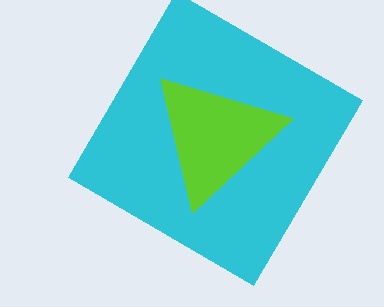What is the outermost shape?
The cyan diamond.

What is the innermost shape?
The lime triangle.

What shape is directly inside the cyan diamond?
The lime triangle.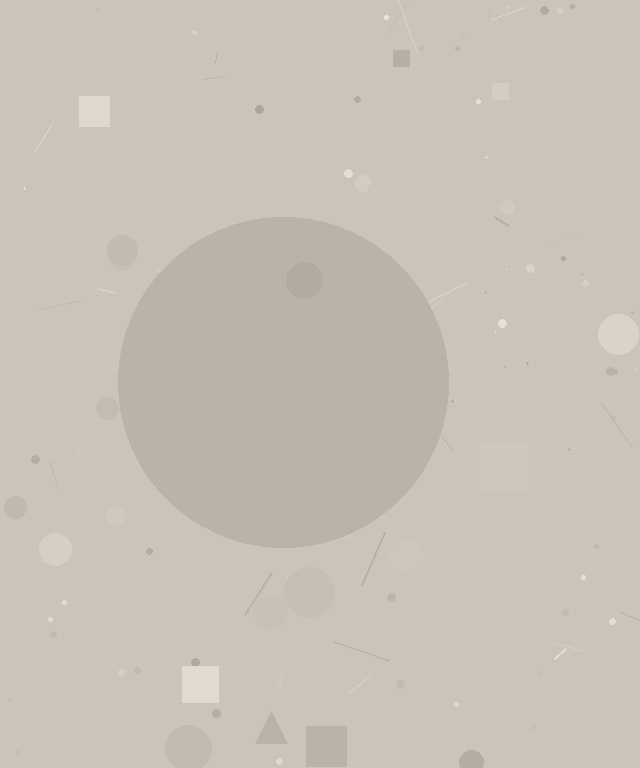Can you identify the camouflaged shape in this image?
The camouflaged shape is a circle.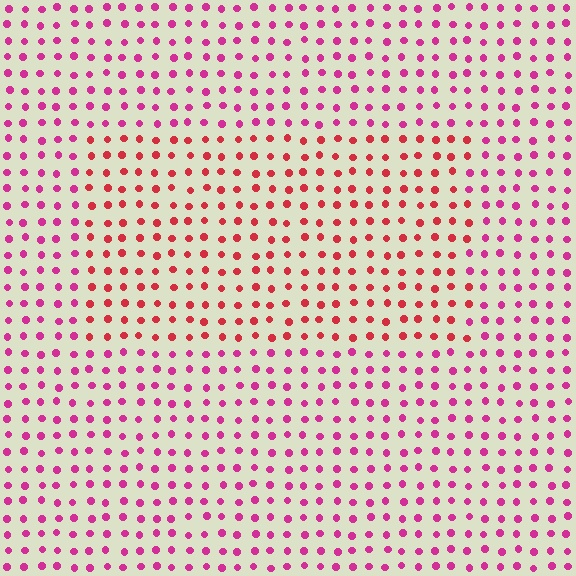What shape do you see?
I see a rectangle.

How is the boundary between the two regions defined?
The boundary is defined purely by a slight shift in hue (about 33 degrees). Spacing, size, and orientation are identical on both sides.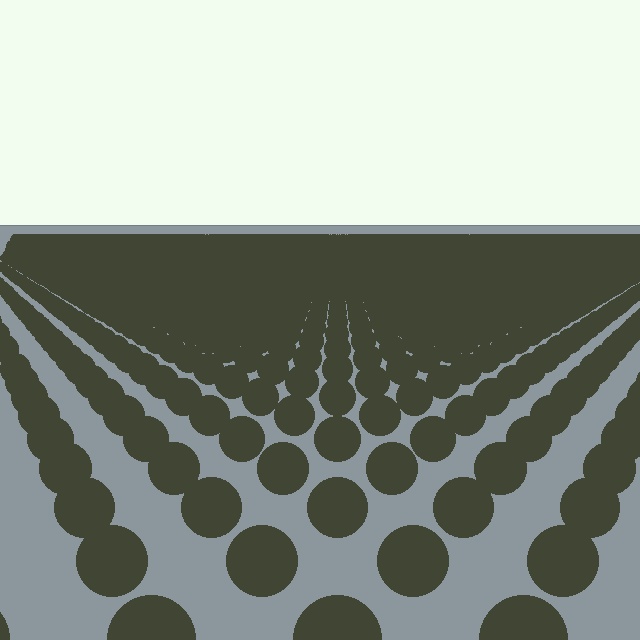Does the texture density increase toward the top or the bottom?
Density increases toward the top.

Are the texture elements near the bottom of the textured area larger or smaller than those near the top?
Larger. Near the bottom, elements are closer to the viewer and appear at a bigger on-screen size.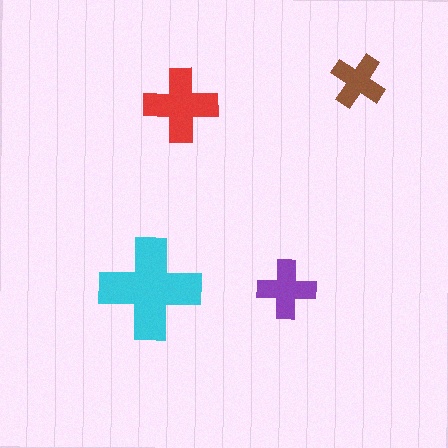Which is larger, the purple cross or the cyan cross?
The cyan one.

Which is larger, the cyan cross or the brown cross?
The cyan one.